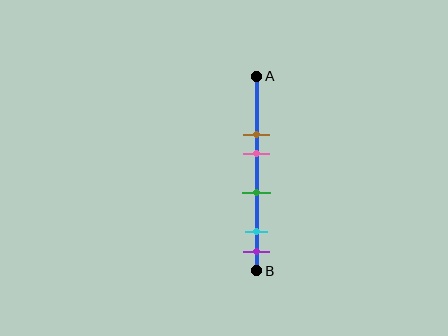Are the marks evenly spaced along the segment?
No, the marks are not evenly spaced.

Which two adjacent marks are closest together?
The cyan and purple marks are the closest adjacent pair.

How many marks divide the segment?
There are 5 marks dividing the segment.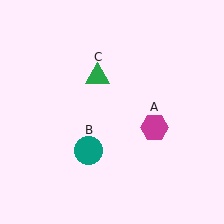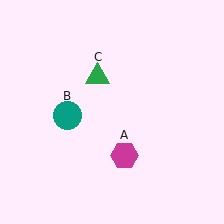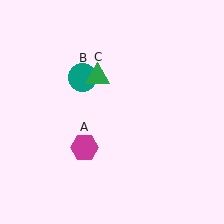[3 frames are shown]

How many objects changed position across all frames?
2 objects changed position: magenta hexagon (object A), teal circle (object B).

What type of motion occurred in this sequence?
The magenta hexagon (object A), teal circle (object B) rotated clockwise around the center of the scene.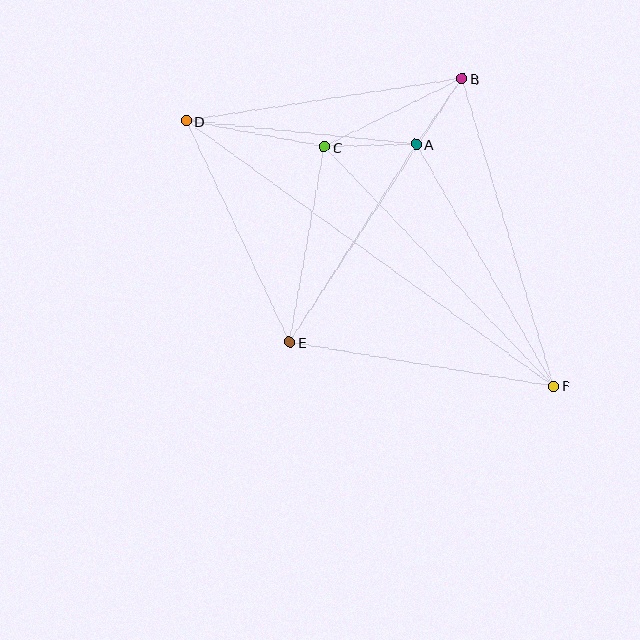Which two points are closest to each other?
Points A and B are closest to each other.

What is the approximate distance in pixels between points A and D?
The distance between A and D is approximately 232 pixels.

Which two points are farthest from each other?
Points D and F are farthest from each other.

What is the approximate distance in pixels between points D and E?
The distance between D and E is approximately 245 pixels.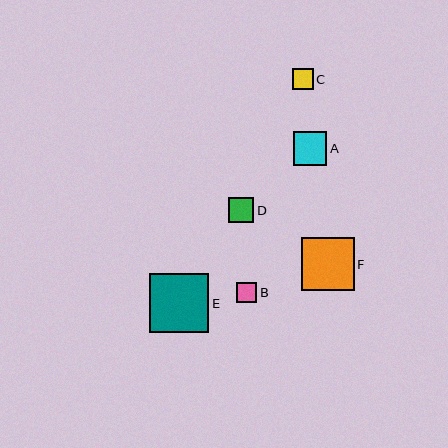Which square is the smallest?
Square B is the smallest with a size of approximately 20 pixels.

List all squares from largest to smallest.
From largest to smallest: E, F, A, D, C, B.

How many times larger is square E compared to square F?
Square E is approximately 1.1 times the size of square F.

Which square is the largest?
Square E is the largest with a size of approximately 59 pixels.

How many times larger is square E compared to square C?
Square E is approximately 2.8 times the size of square C.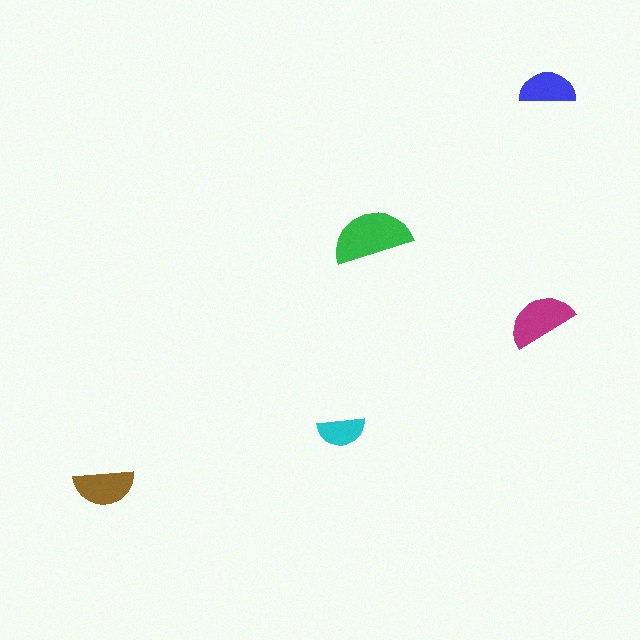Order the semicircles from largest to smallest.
the green one, the magenta one, the brown one, the blue one, the cyan one.